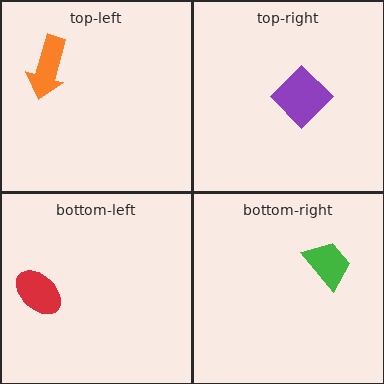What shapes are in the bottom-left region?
The red ellipse.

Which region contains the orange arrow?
The top-left region.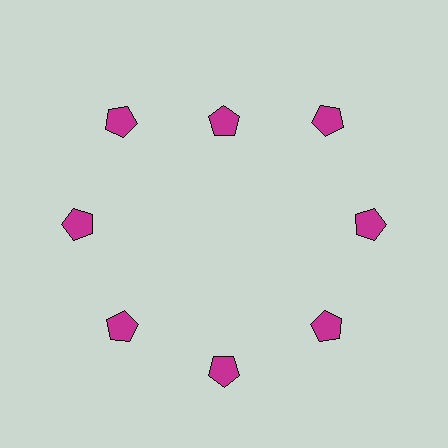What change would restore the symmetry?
The symmetry would be restored by moving it outward, back onto the ring so that all 8 pentagons sit at equal angles and equal distance from the center.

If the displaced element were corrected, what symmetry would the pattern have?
It would have 8-fold rotational symmetry — the pattern would map onto itself every 45 degrees.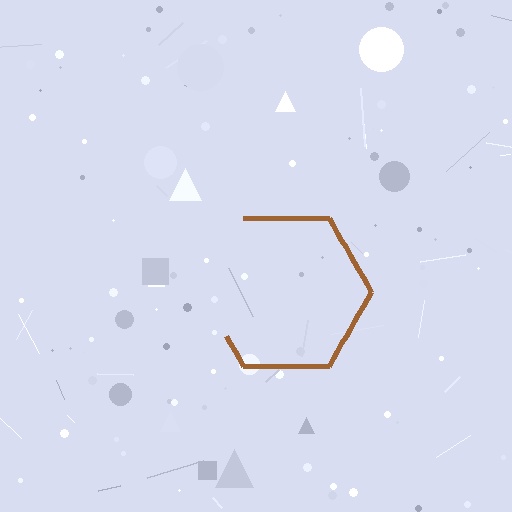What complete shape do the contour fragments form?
The contour fragments form a hexagon.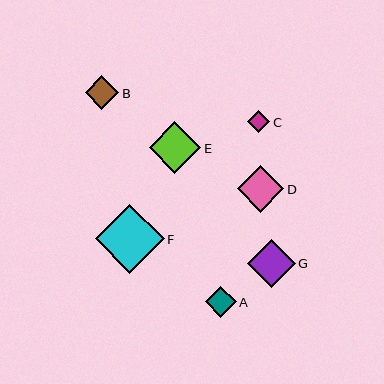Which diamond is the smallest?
Diamond C is the smallest with a size of approximately 23 pixels.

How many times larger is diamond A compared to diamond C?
Diamond A is approximately 1.3 times the size of diamond C.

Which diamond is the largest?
Diamond F is the largest with a size of approximately 69 pixels.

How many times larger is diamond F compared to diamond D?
Diamond F is approximately 1.5 times the size of diamond D.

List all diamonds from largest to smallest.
From largest to smallest: F, E, G, D, B, A, C.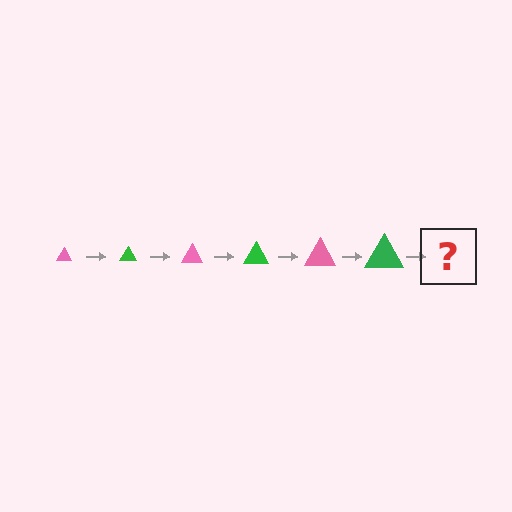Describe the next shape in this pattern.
It should be a pink triangle, larger than the previous one.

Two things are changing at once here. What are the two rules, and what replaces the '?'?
The two rules are that the triangle grows larger each step and the color cycles through pink and green. The '?' should be a pink triangle, larger than the previous one.